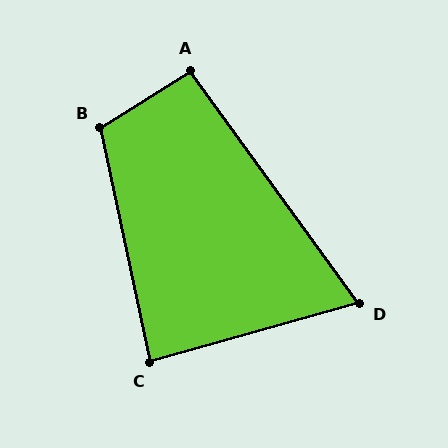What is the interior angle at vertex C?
Approximately 86 degrees (approximately right).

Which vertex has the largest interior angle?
B, at approximately 110 degrees.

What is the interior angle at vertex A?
Approximately 94 degrees (approximately right).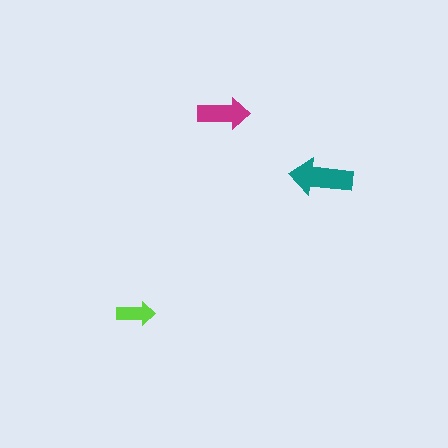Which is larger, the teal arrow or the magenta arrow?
The teal one.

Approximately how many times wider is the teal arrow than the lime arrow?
About 1.5 times wider.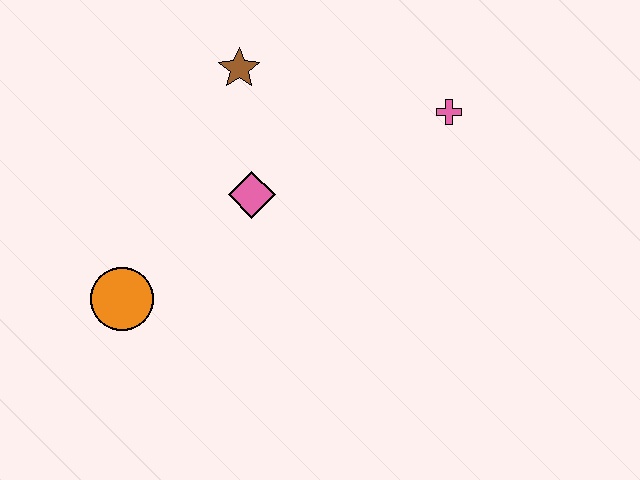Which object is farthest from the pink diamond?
The pink cross is farthest from the pink diamond.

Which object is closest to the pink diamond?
The brown star is closest to the pink diamond.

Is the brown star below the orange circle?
No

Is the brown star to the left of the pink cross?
Yes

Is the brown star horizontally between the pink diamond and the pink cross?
No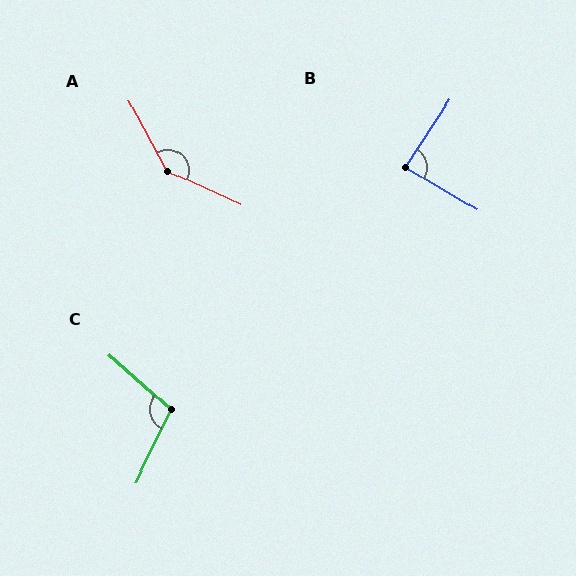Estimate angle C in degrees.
Approximately 105 degrees.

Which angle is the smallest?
B, at approximately 87 degrees.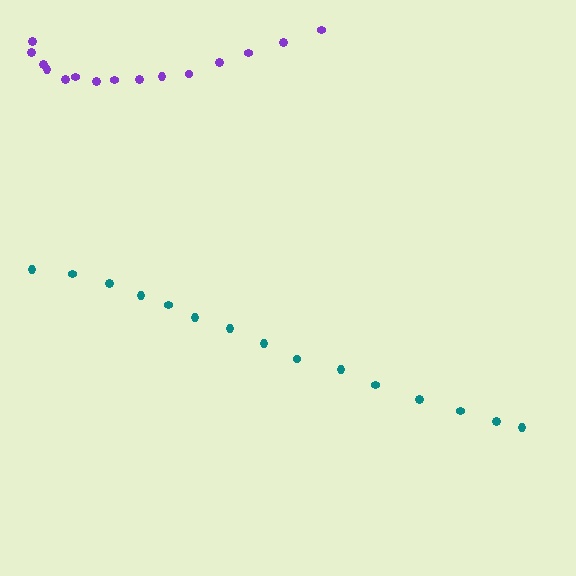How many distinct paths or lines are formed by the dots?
There are 2 distinct paths.